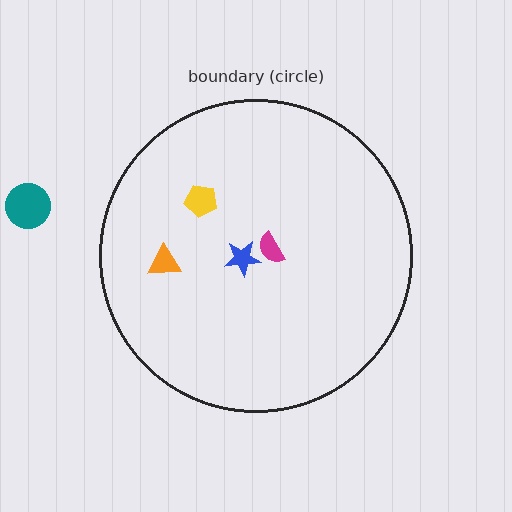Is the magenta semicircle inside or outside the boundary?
Inside.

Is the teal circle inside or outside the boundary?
Outside.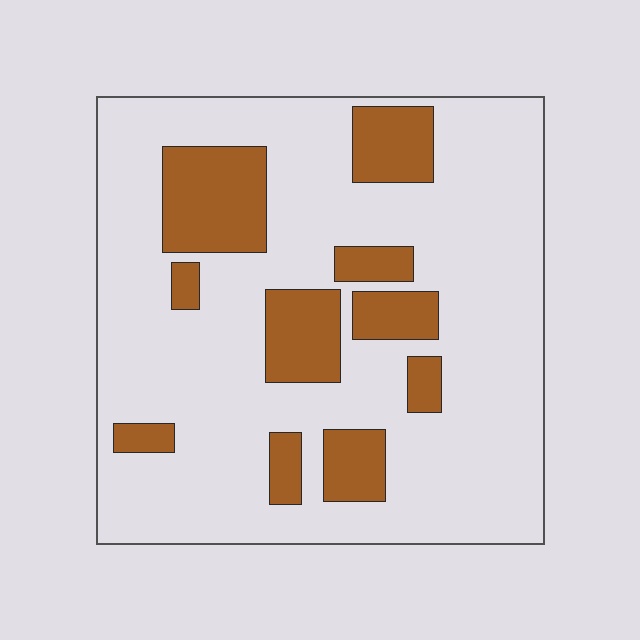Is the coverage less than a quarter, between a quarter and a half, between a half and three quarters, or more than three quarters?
Less than a quarter.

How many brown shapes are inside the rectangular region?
10.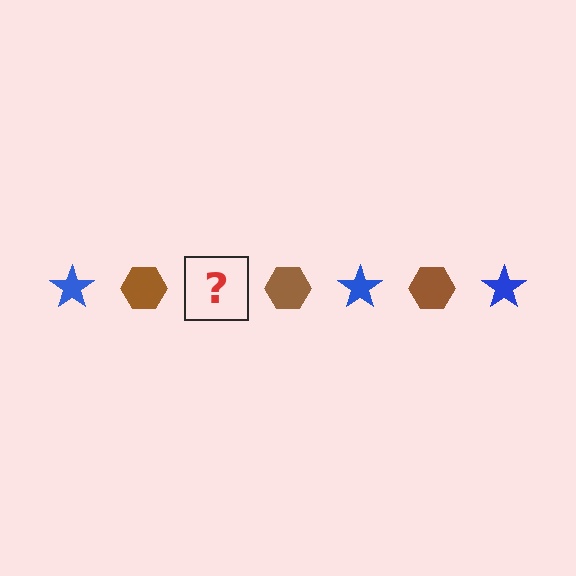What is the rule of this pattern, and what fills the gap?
The rule is that the pattern alternates between blue star and brown hexagon. The gap should be filled with a blue star.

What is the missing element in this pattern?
The missing element is a blue star.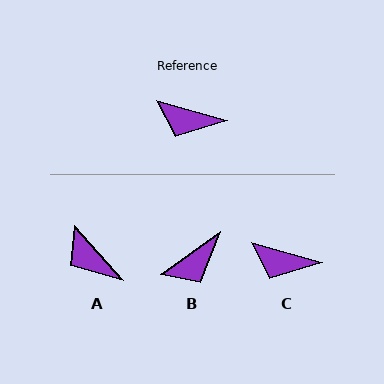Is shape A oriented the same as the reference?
No, it is off by about 33 degrees.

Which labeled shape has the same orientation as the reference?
C.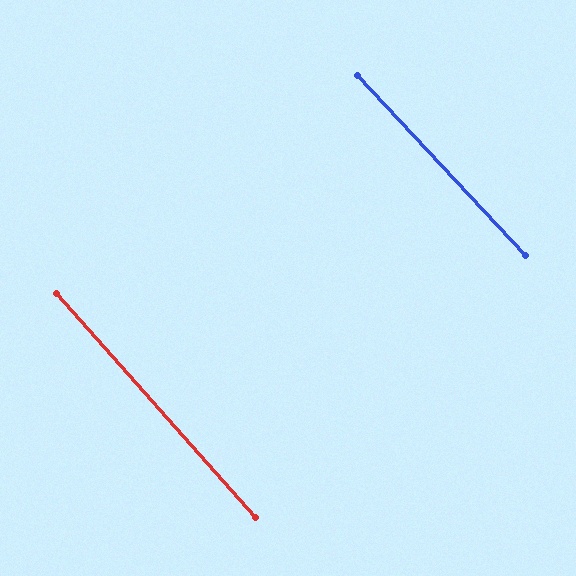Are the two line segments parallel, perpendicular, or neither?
Parallel — their directions differ by only 1.5°.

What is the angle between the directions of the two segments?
Approximately 1 degree.